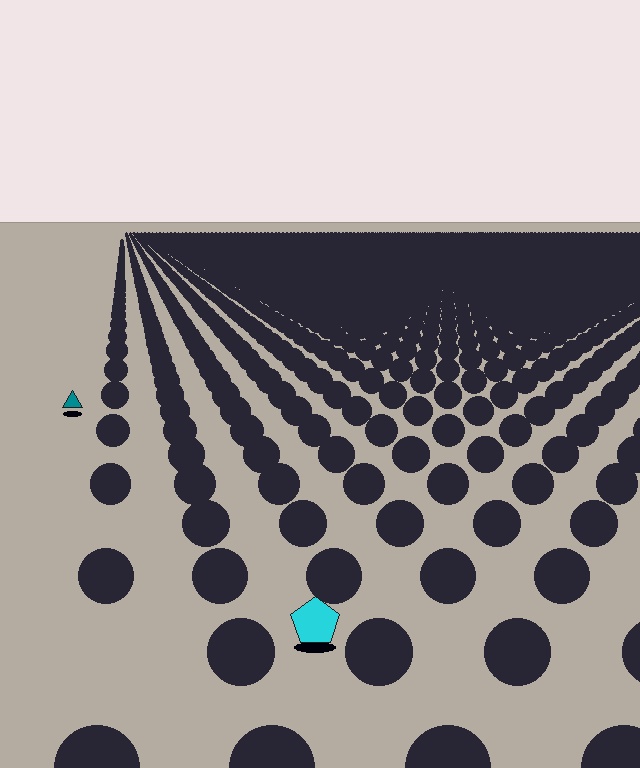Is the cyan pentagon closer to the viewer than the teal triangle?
Yes. The cyan pentagon is closer — you can tell from the texture gradient: the ground texture is coarser near it.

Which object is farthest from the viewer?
The teal triangle is farthest from the viewer. It appears smaller and the ground texture around it is denser.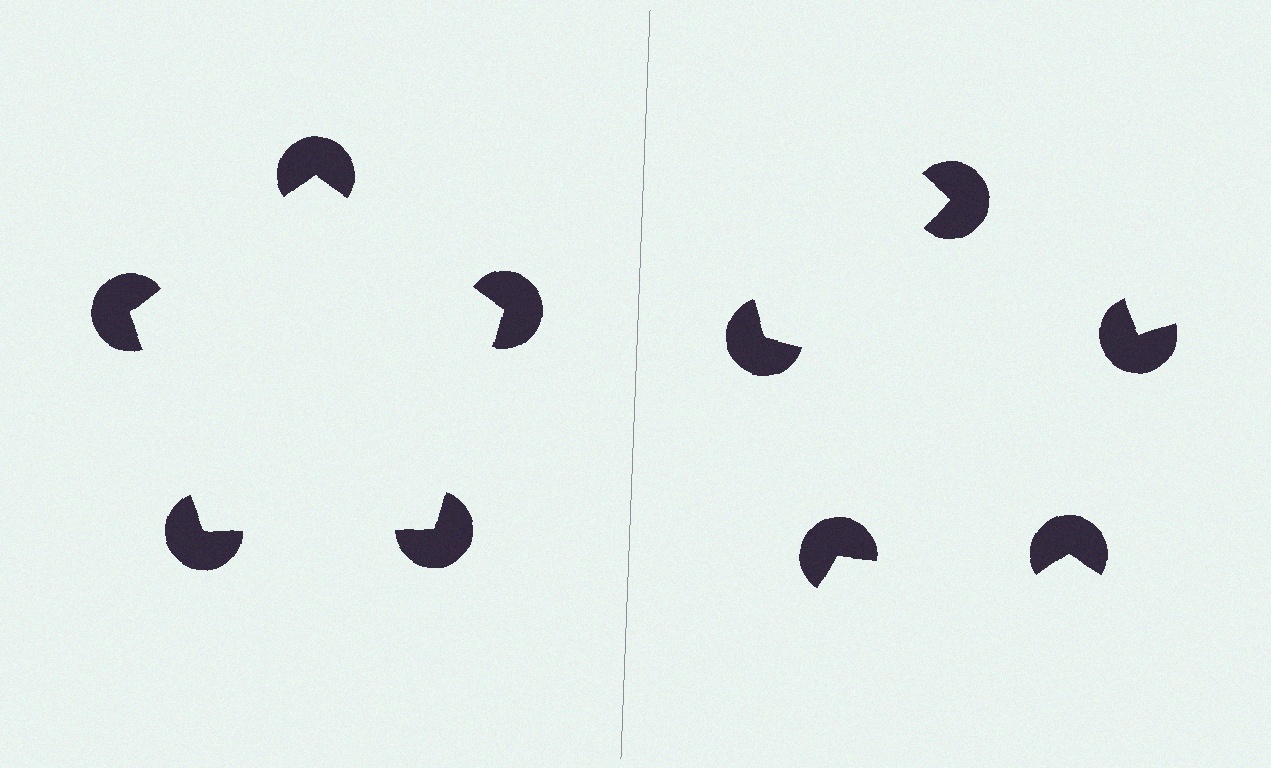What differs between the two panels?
The pac-man discs are positioned identically on both sides; only the wedge orientations differ. On the left they align to a pentagon; on the right they are misaligned.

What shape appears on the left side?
An illusory pentagon.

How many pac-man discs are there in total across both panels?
10 — 5 on each side.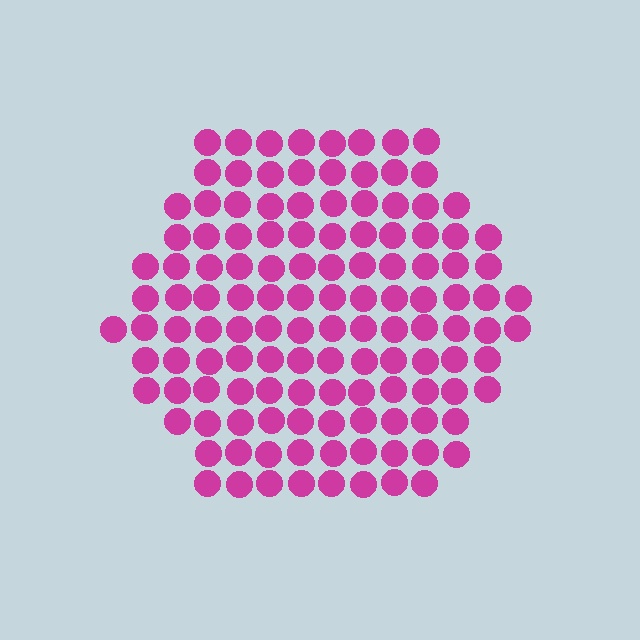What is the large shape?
The large shape is a hexagon.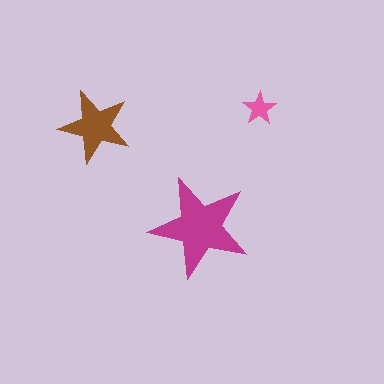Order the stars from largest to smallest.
the magenta one, the brown one, the pink one.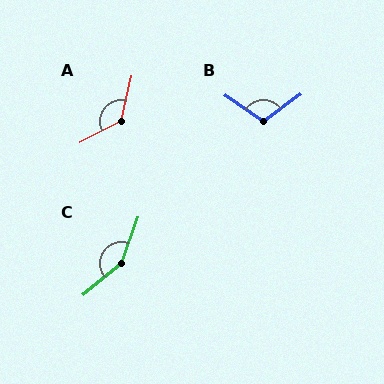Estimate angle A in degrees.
Approximately 130 degrees.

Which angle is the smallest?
B, at approximately 109 degrees.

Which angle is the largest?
C, at approximately 148 degrees.